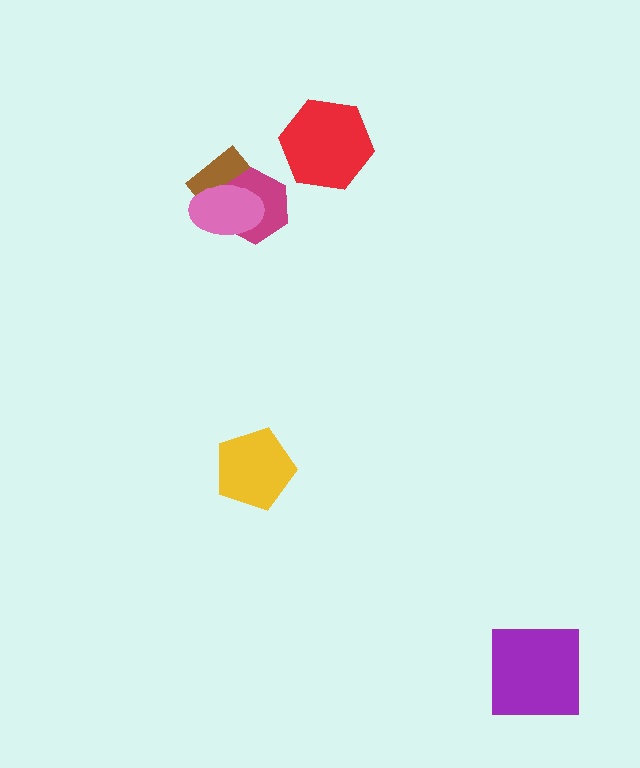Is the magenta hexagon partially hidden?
Yes, it is partially covered by another shape.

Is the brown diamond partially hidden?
Yes, it is partially covered by another shape.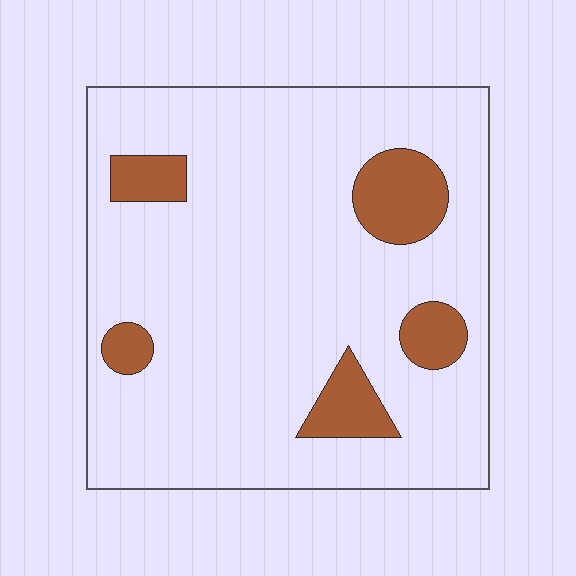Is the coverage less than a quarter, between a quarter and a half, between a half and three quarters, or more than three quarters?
Less than a quarter.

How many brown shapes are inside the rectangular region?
5.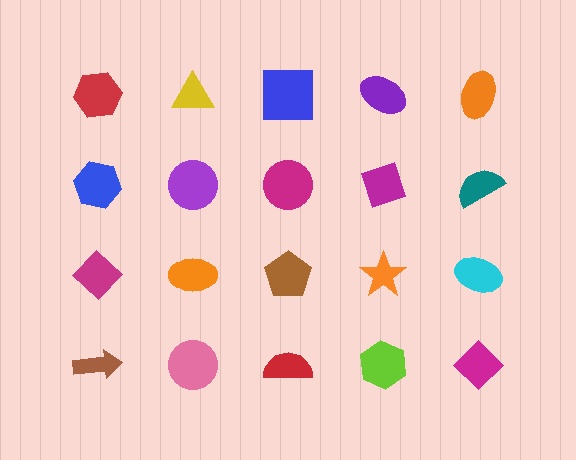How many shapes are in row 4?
5 shapes.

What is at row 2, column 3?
A magenta circle.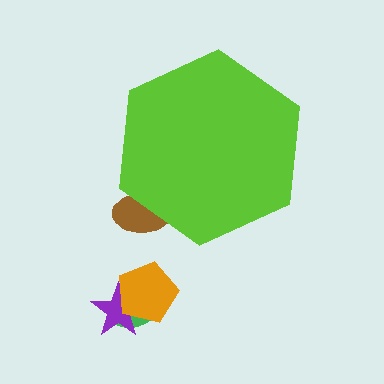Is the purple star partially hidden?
No, the purple star is fully visible.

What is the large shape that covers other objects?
A lime hexagon.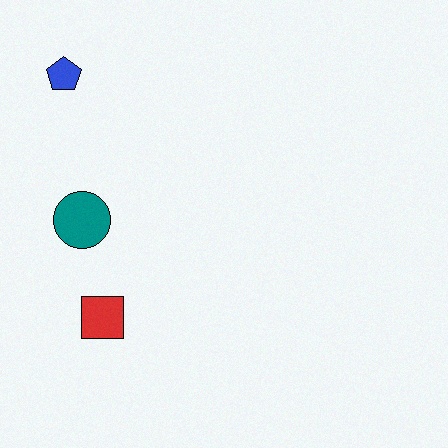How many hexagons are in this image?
There are no hexagons.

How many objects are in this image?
There are 3 objects.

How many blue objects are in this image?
There is 1 blue object.